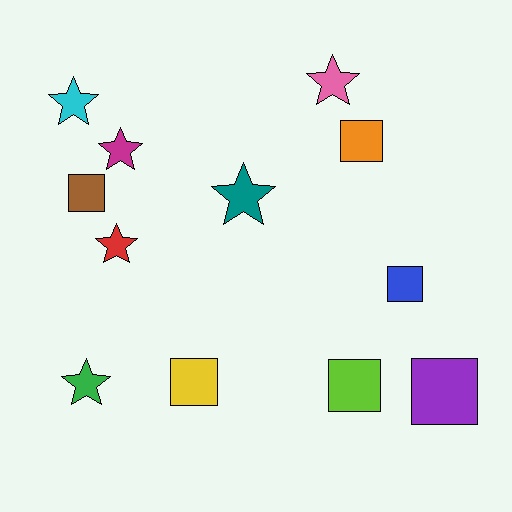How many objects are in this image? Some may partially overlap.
There are 12 objects.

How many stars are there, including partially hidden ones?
There are 6 stars.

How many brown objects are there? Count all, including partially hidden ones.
There is 1 brown object.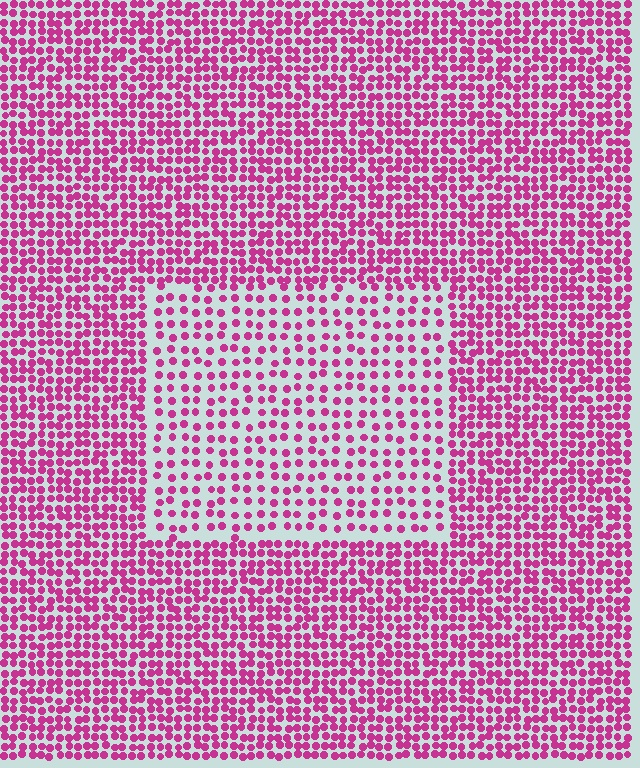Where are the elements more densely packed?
The elements are more densely packed outside the rectangle boundary.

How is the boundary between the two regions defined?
The boundary is defined by a change in element density (approximately 1.9x ratio). All elements are the same color, size, and shape.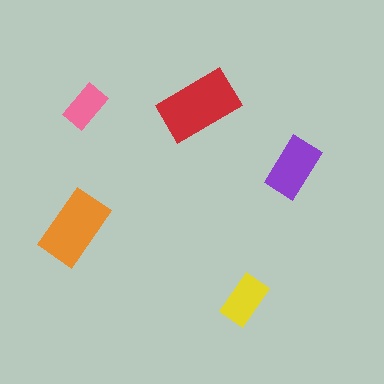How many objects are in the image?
There are 5 objects in the image.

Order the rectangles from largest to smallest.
the red one, the orange one, the purple one, the yellow one, the pink one.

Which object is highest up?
The red rectangle is topmost.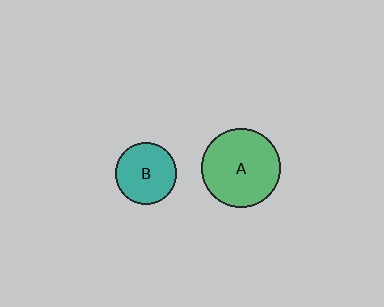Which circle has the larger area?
Circle A (green).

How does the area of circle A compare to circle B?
Approximately 1.6 times.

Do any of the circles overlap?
No, none of the circles overlap.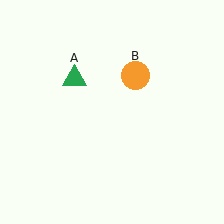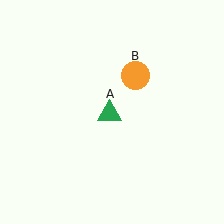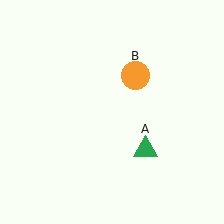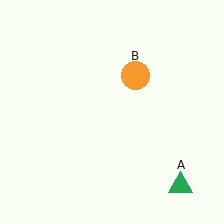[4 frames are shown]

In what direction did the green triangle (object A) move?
The green triangle (object A) moved down and to the right.